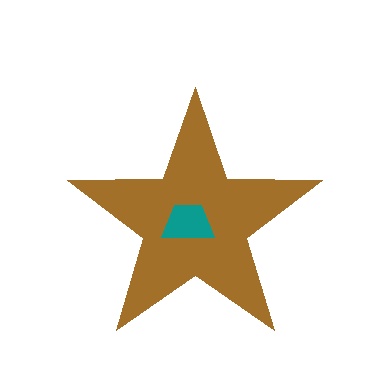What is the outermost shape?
The brown star.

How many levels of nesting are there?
2.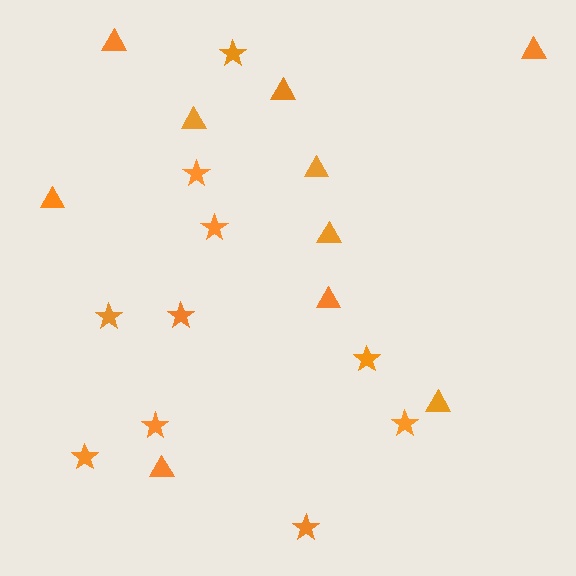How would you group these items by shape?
There are 2 groups: one group of stars (10) and one group of triangles (10).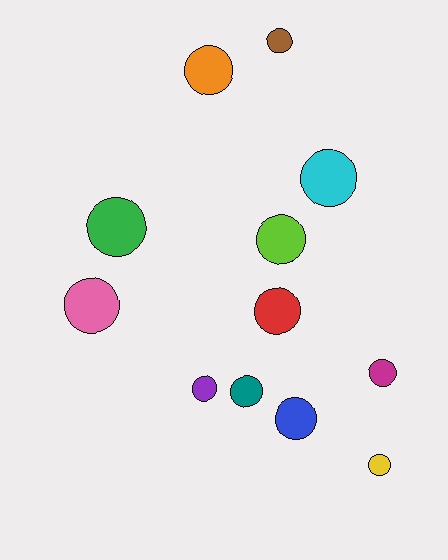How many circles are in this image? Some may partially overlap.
There are 12 circles.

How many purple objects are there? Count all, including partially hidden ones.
There is 1 purple object.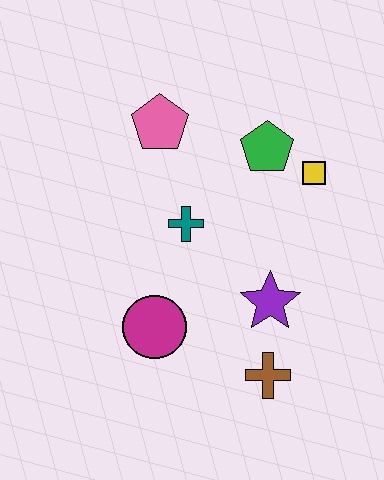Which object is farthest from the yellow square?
The magenta circle is farthest from the yellow square.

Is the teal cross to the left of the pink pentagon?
No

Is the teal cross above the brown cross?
Yes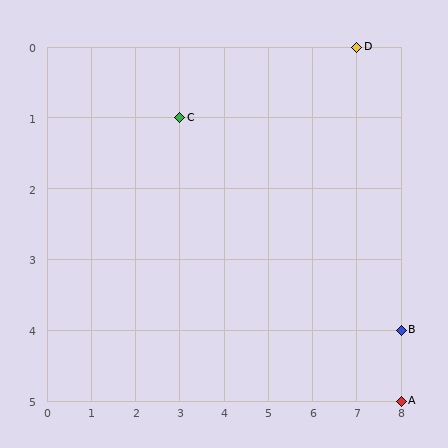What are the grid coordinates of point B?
Point B is at grid coordinates (8, 4).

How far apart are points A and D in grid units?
Points A and D are 1 column and 5 rows apart (about 5.1 grid units diagonally).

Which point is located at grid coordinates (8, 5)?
Point A is at (8, 5).